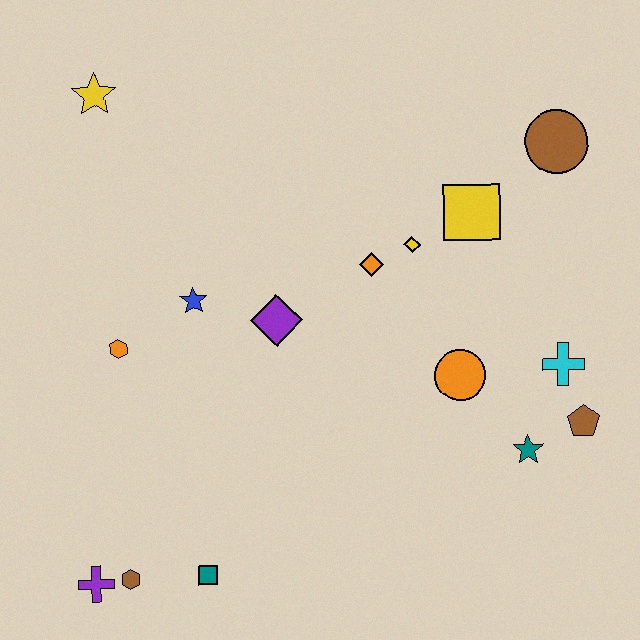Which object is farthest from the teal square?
The brown circle is farthest from the teal square.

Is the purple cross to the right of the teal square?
No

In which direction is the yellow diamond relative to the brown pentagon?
The yellow diamond is above the brown pentagon.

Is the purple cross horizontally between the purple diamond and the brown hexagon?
No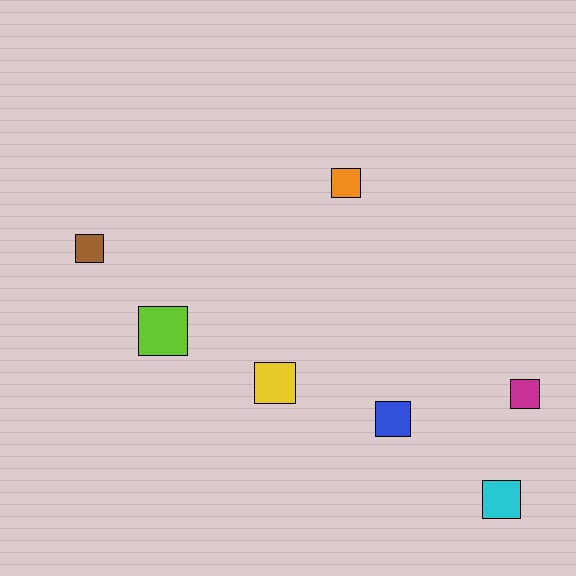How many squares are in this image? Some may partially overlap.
There are 7 squares.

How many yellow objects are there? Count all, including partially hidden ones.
There is 1 yellow object.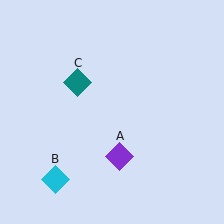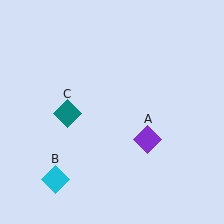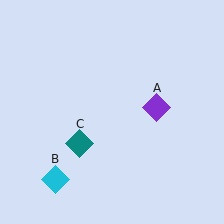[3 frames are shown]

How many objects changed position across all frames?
2 objects changed position: purple diamond (object A), teal diamond (object C).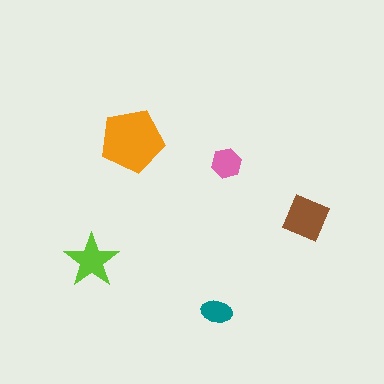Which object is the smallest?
The teal ellipse.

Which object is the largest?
The orange pentagon.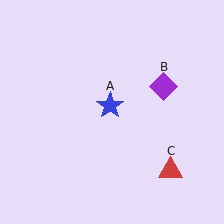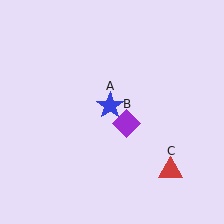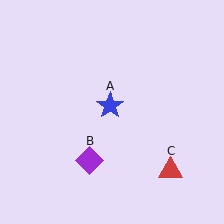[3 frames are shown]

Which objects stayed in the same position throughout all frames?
Blue star (object A) and red triangle (object C) remained stationary.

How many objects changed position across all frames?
1 object changed position: purple diamond (object B).